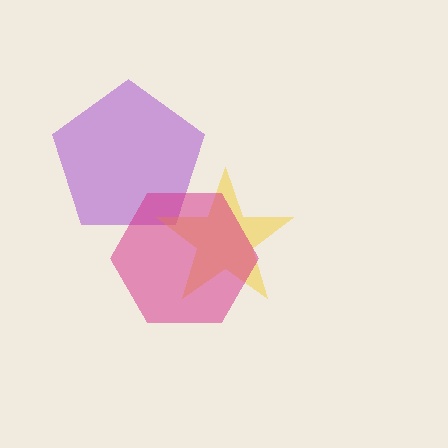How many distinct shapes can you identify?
There are 3 distinct shapes: a purple pentagon, a yellow star, a magenta hexagon.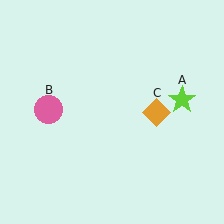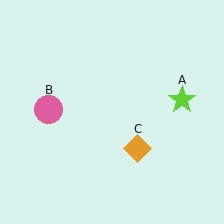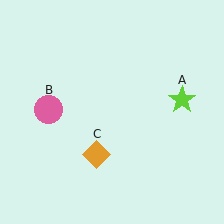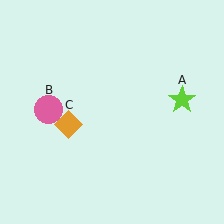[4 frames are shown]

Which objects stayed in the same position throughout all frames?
Lime star (object A) and pink circle (object B) remained stationary.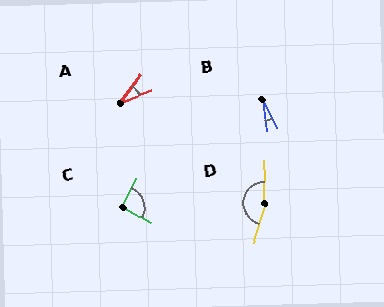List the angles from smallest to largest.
B (19°), A (33°), C (95°), D (165°).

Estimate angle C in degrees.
Approximately 95 degrees.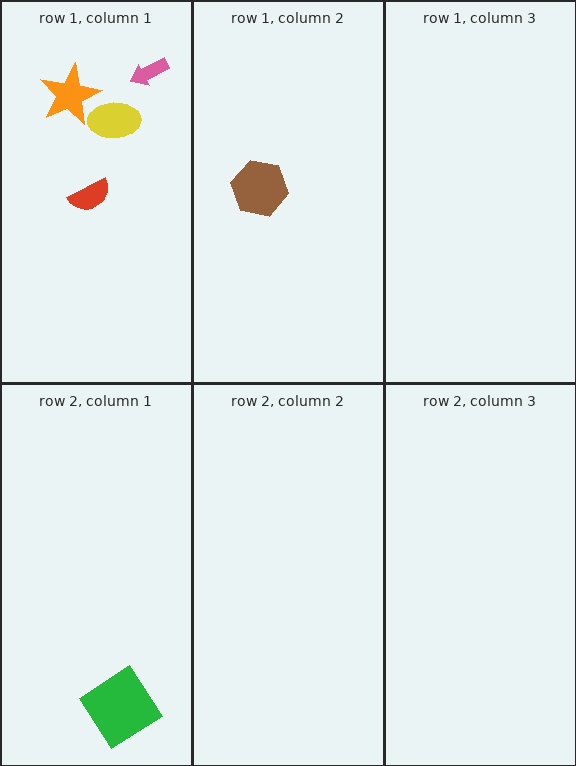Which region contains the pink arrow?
The row 1, column 1 region.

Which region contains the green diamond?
The row 2, column 1 region.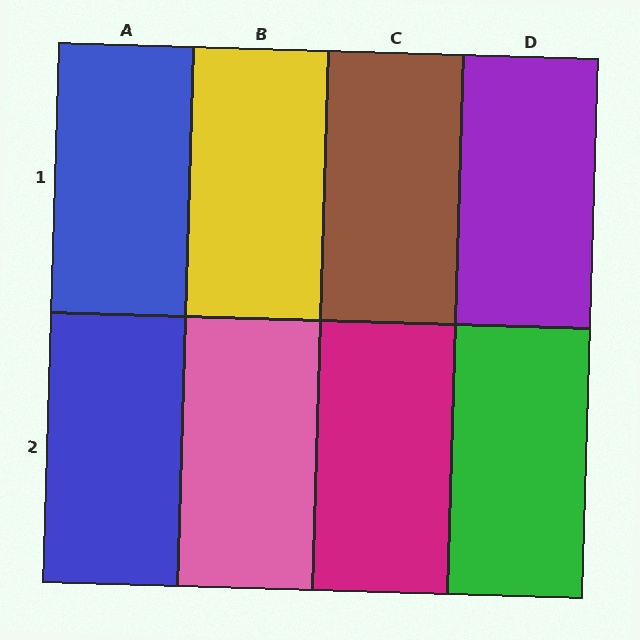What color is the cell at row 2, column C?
Magenta.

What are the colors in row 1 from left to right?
Blue, yellow, brown, purple.